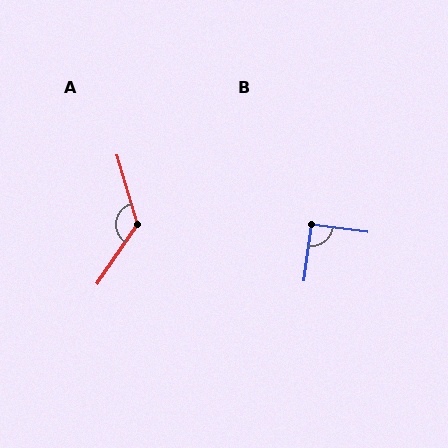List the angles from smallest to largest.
B (90°), A (129°).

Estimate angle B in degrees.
Approximately 90 degrees.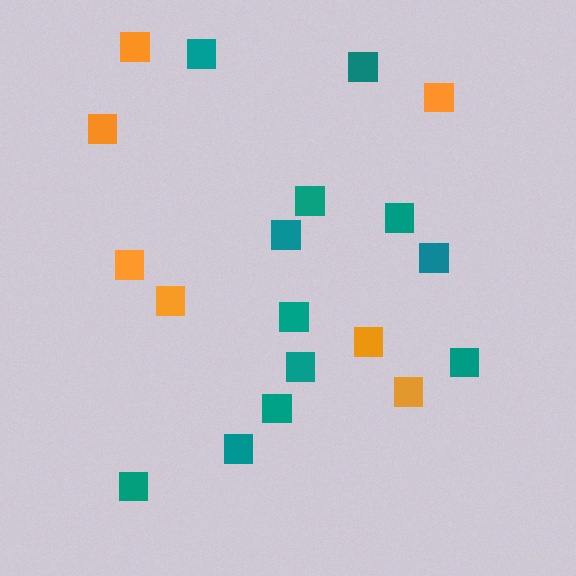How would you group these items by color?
There are 2 groups: one group of teal squares (12) and one group of orange squares (7).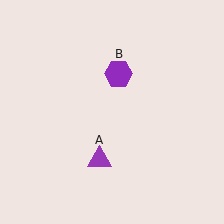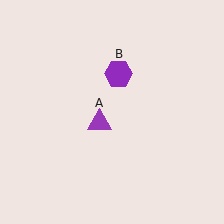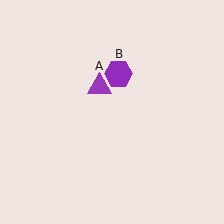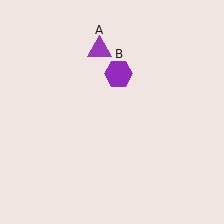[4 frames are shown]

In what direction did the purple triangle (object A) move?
The purple triangle (object A) moved up.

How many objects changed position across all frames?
1 object changed position: purple triangle (object A).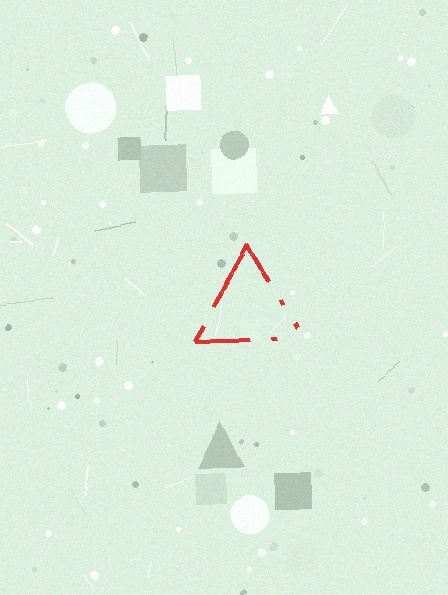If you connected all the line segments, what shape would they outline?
They would outline a triangle.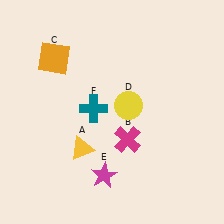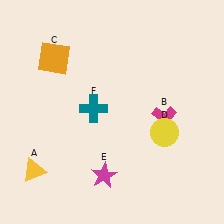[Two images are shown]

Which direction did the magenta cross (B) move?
The magenta cross (B) moved right.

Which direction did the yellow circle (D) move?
The yellow circle (D) moved right.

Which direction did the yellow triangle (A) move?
The yellow triangle (A) moved left.